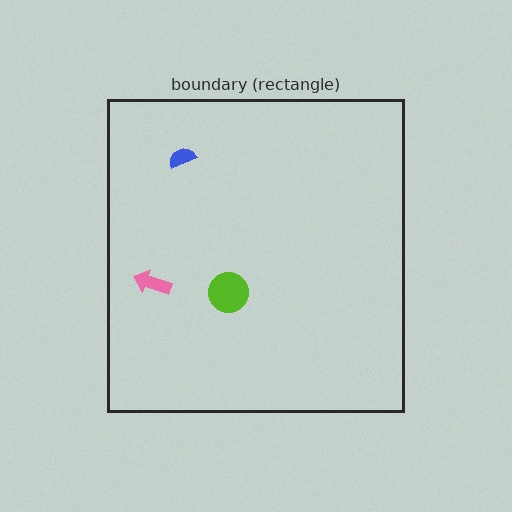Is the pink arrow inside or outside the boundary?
Inside.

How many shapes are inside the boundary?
3 inside, 0 outside.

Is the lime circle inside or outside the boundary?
Inside.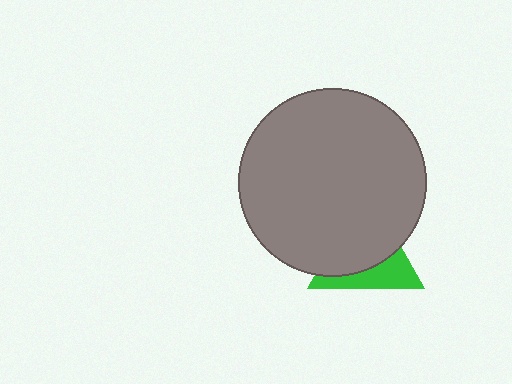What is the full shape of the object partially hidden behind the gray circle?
The partially hidden object is a green triangle.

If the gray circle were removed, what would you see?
You would see the complete green triangle.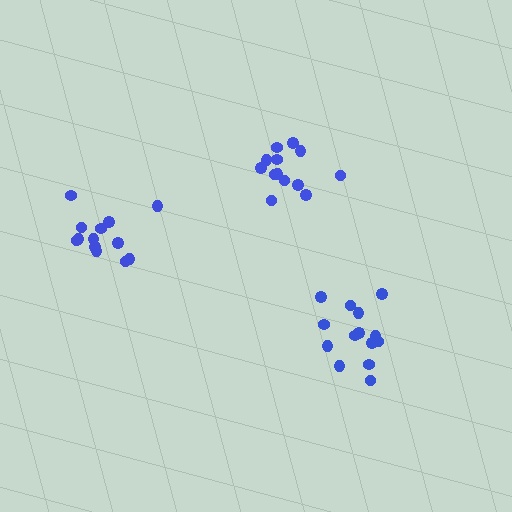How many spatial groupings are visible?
There are 3 spatial groupings.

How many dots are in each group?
Group 1: 13 dots, Group 2: 13 dots, Group 3: 14 dots (40 total).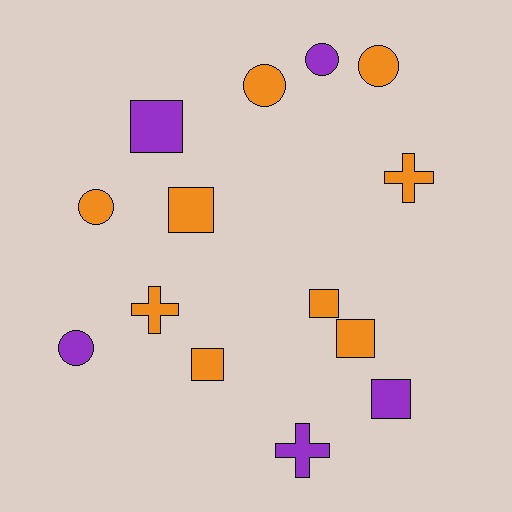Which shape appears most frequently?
Square, with 6 objects.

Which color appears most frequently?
Orange, with 9 objects.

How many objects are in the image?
There are 14 objects.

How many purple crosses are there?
There is 1 purple cross.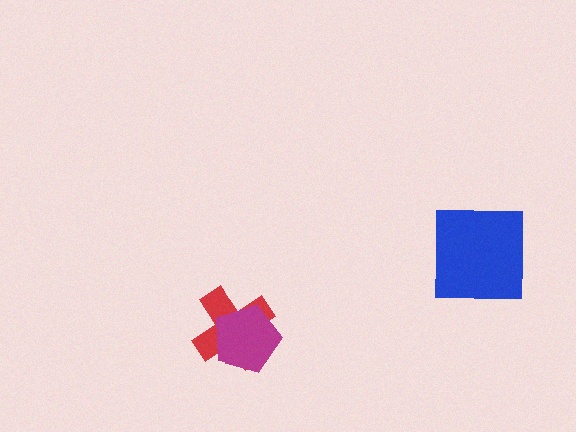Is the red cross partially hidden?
Yes, it is partially covered by another shape.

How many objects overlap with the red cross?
1 object overlaps with the red cross.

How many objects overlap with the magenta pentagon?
1 object overlaps with the magenta pentagon.